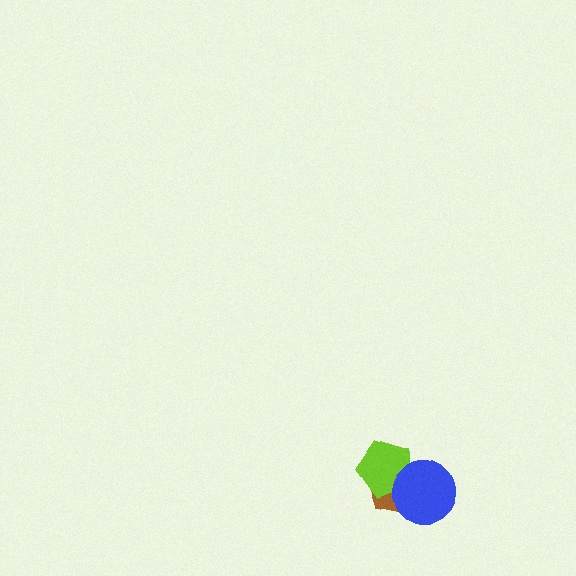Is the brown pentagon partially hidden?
Yes, it is partially covered by another shape.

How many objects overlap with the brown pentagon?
2 objects overlap with the brown pentagon.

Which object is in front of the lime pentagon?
The blue circle is in front of the lime pentagon.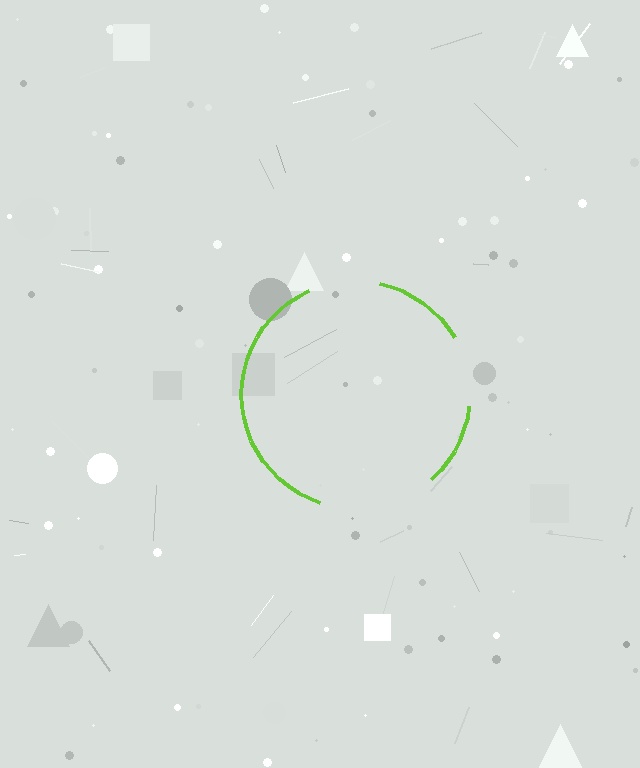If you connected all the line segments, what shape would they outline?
They would outline a circle.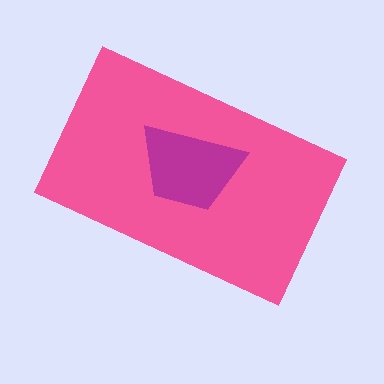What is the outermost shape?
The pink rectangle.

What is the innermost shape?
The magenta trapezoid.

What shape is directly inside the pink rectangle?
The magenta trapezoid.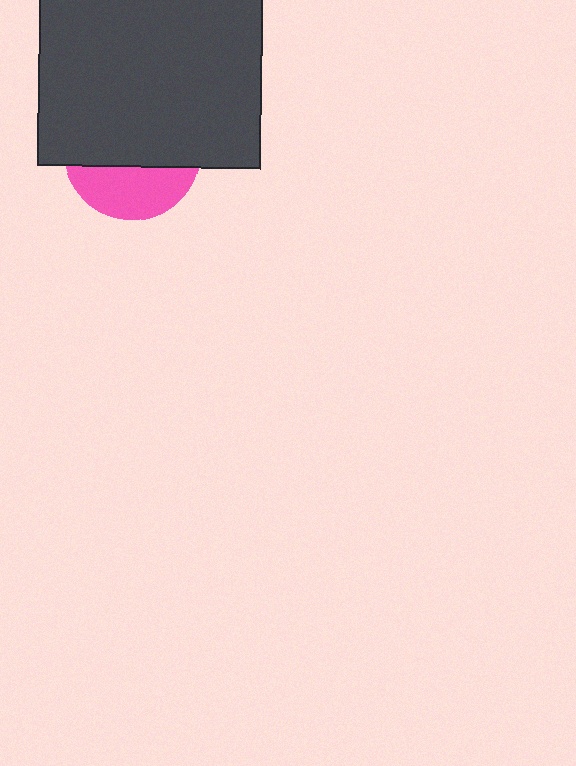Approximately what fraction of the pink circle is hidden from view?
Roughly 63% of the pink circle is hidden behind the dark gray square.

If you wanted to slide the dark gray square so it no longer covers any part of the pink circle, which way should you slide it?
Slide it up — that is the most direct way to separate the two shapes.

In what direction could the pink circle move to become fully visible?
The pink circle could move down. That would shift it out from behind the dark gray square entirely.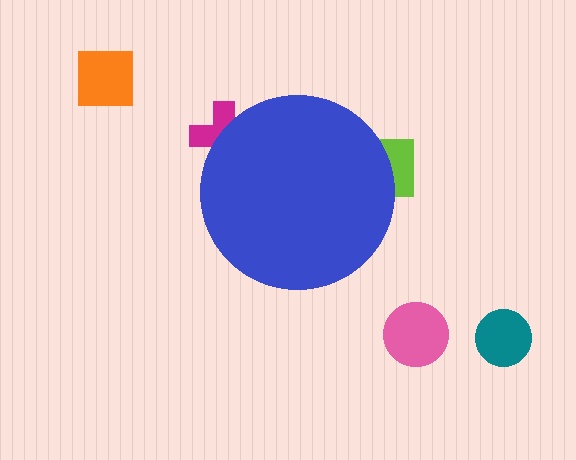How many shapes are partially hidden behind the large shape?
2 shapes are partially hidden.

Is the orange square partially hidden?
No, the orange square is fully visible.